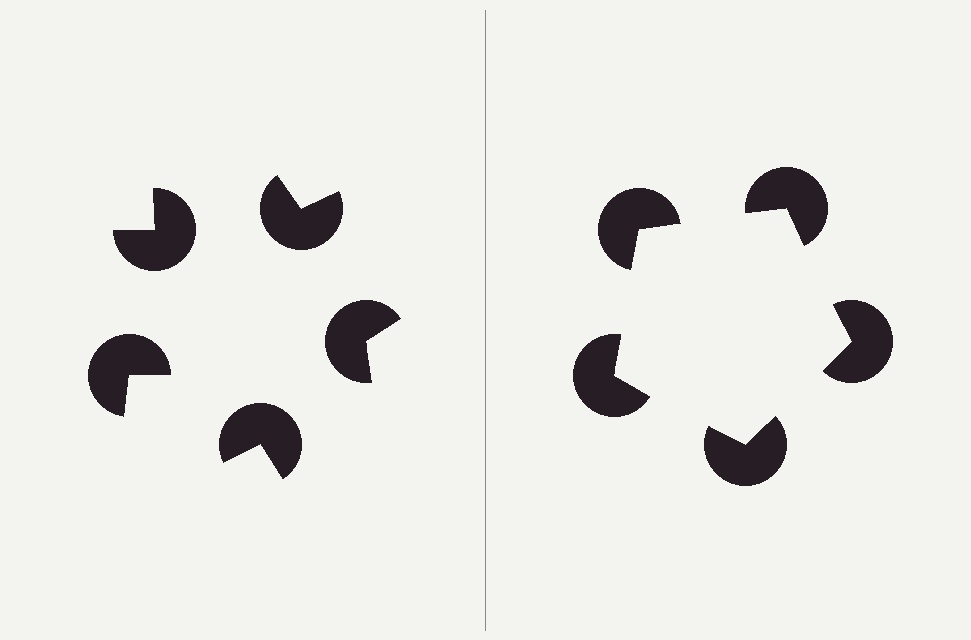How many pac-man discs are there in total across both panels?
10 — 5 on each side.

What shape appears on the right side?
An illusory pentagon.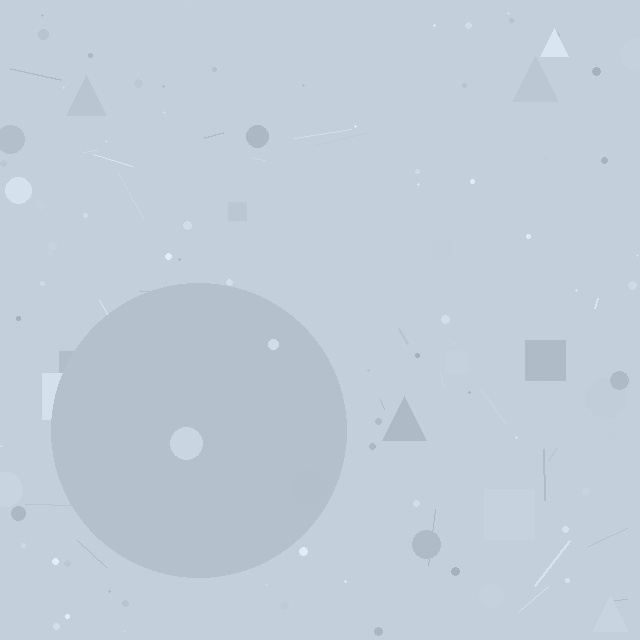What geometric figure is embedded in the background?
A circle is embedded in the background.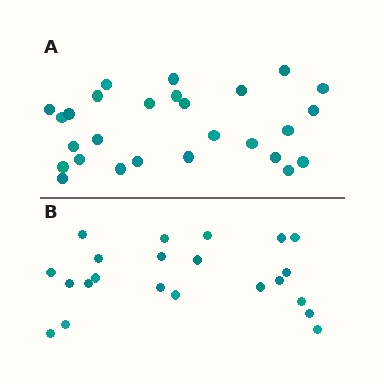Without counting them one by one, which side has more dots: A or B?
Region A (the top region) has more dots.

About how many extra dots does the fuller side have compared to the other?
Region A has about 5 more dots than region B.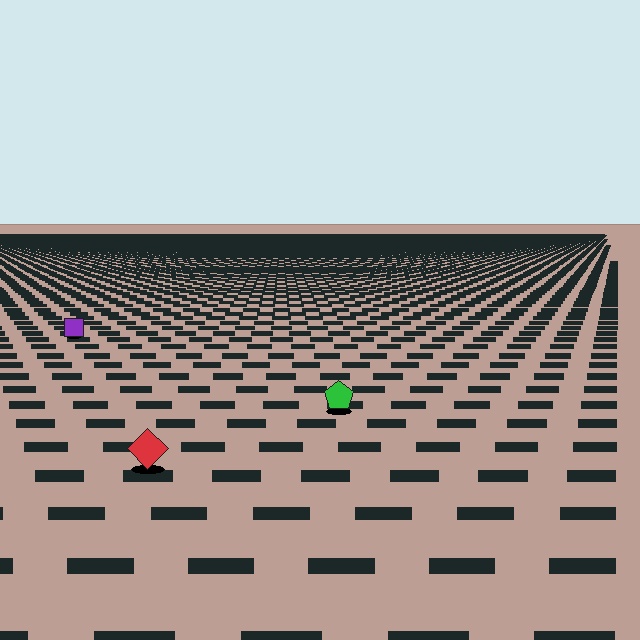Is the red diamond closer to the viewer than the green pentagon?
Yes. The red diamond is closer — you can tell from the texture gradient: the ground texture is coarser near it.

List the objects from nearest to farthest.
From nearest to farthest: the red diamond, the green pentagon, the purple square.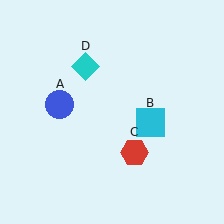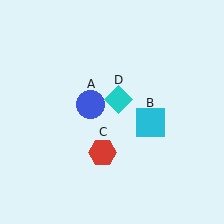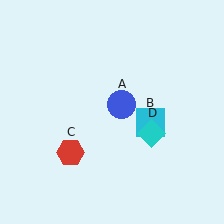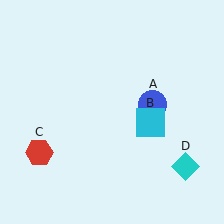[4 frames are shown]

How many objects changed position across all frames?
3 objects changed position: blue circle (object A), red hexagon (object C), cyan diamond (object D).